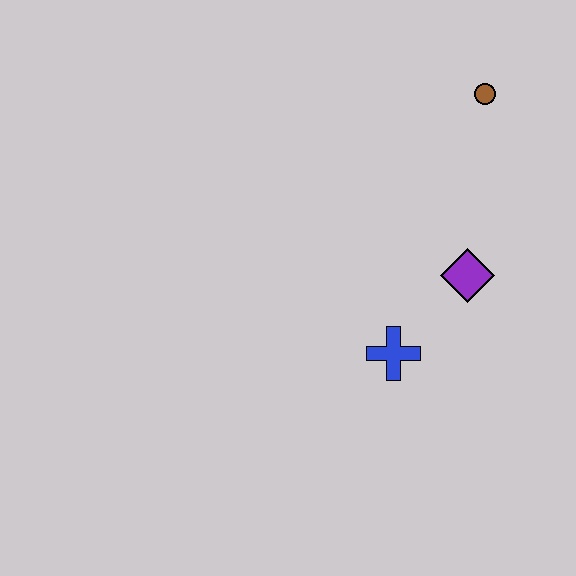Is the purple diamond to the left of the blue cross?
No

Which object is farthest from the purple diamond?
The brown circle is farthest from the purple diamond.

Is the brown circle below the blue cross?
No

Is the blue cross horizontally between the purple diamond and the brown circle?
No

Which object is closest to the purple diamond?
The blue cross is closest to the purple diamond.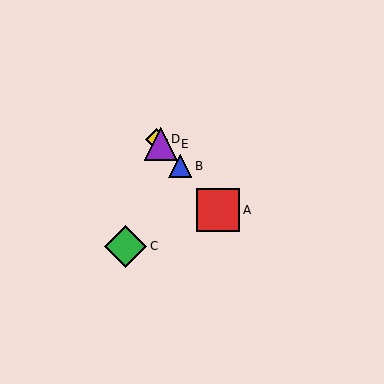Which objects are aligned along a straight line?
Objects A, B, D, E are aligned along a straight line.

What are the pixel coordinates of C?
Object C is at (126, 246).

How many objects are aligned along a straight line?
4 objects (A, B, D, E) are aligned along a straight line.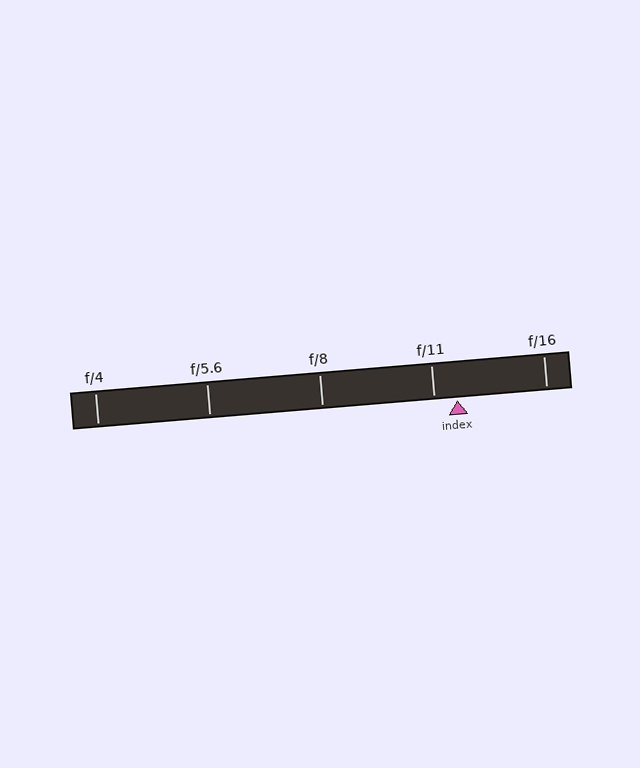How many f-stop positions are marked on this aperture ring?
There are 5 f-stop positions marked.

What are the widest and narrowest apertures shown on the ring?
The widest aperture shown is f/4 and the narrowest is f/16.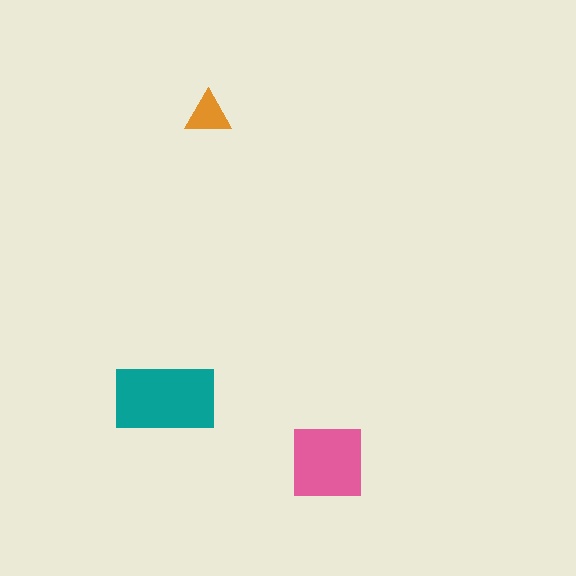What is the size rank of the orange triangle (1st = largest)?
3rd.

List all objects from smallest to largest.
The orange triangle, the pink square, the teal rectangle.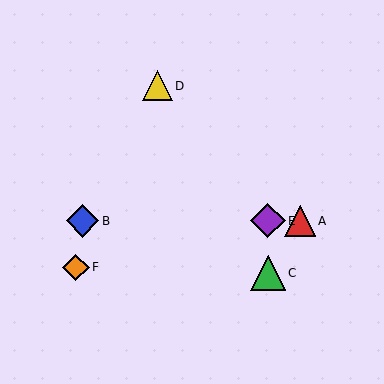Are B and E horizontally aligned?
Yes, both are at y≈221.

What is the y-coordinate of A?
Object A is at y≈221.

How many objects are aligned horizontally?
3 objects (A, B, E) are aligned horizontally.